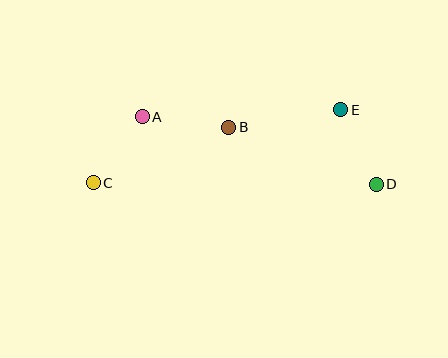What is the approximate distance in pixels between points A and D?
The distance between A and D is approximately 243 pixels.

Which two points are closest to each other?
Points A and C are closest to each other.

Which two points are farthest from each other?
Points C and D are farthest from each other.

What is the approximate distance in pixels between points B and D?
The distance between B and D is approximately 158 pixels.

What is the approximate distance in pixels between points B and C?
The distance between B and C is approximately 146 pixels.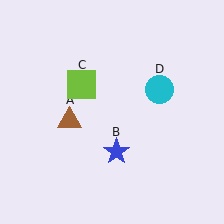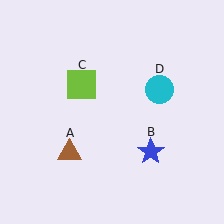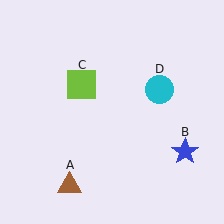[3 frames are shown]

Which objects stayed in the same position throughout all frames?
Lime square (object C) and cyan circle (object D) remained stationary.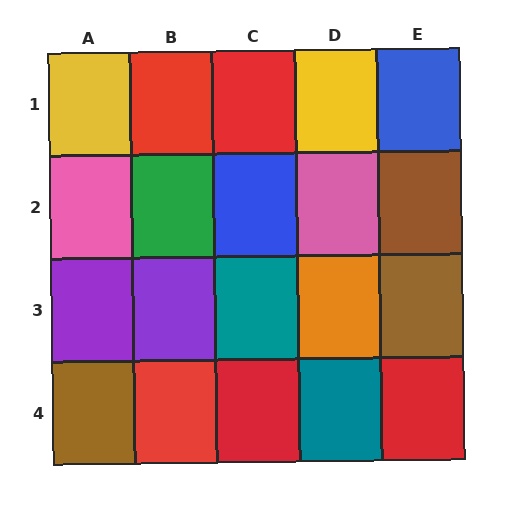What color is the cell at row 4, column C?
Red.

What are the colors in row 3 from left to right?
Purple, purple, teal, orange, brown.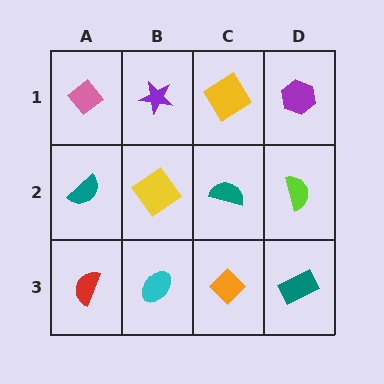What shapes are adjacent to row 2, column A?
A pink diamond (row 1, column A), a red semicircle (row 3, column A), a yellow diamond (row 2, column B).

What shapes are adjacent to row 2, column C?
A yellow diamond (row 1, column C), an orange diamond (row 3, column C), a yellow diamond (row 2, column B), a lime semicircle (row 2, column D).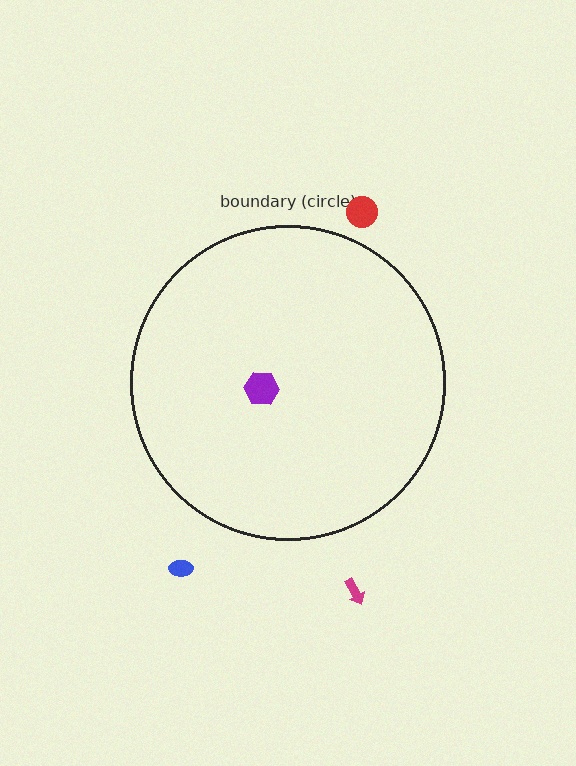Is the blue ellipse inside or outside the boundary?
Outside.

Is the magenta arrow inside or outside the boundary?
Outside.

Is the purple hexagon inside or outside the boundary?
Inside.